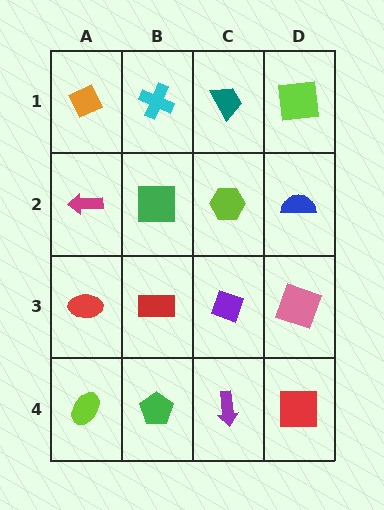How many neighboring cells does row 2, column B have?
4.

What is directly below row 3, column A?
A lime ellipse.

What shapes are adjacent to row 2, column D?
A lime square (row 1, column D), a pink square (row 3, column D), a lime hexagon (row 2, column C).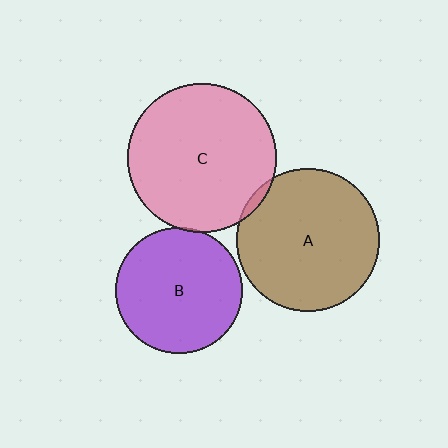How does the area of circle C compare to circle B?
Approximately 1.4 times.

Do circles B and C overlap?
Yes.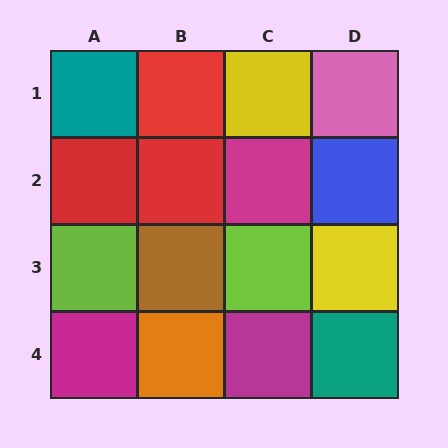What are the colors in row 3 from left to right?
Lime, brown, lime, yellow.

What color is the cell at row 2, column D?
Blue.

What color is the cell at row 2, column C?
Magenta.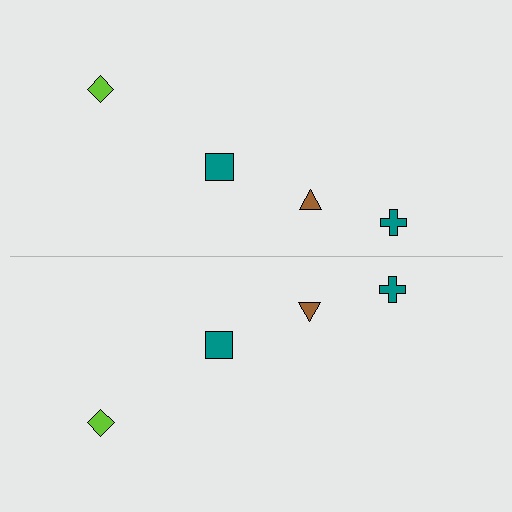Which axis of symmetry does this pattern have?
The pattern has a horizontal axis of symmetry running through the center of the image.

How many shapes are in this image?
There are 8 shapes in this image.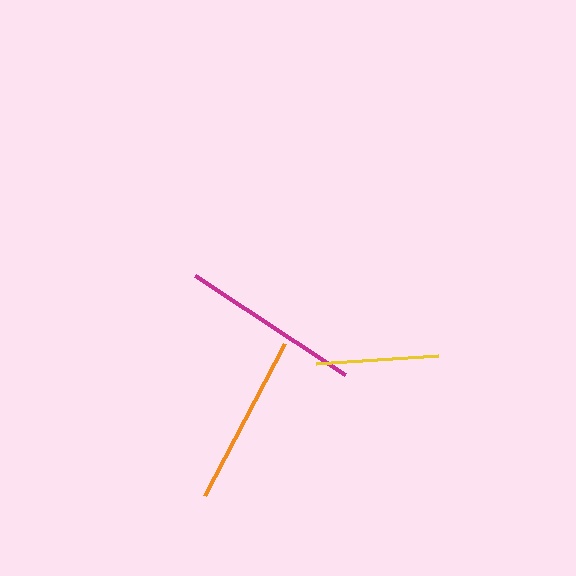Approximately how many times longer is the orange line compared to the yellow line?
The orange line is approximately 1.4 times the length of the yellow line.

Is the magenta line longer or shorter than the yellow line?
The magenta line is longer than the yellow line.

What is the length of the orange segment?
The orange segment is approximately 172 pixels long.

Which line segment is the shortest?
The yellow line is the shortest at approximately 123 pixels.